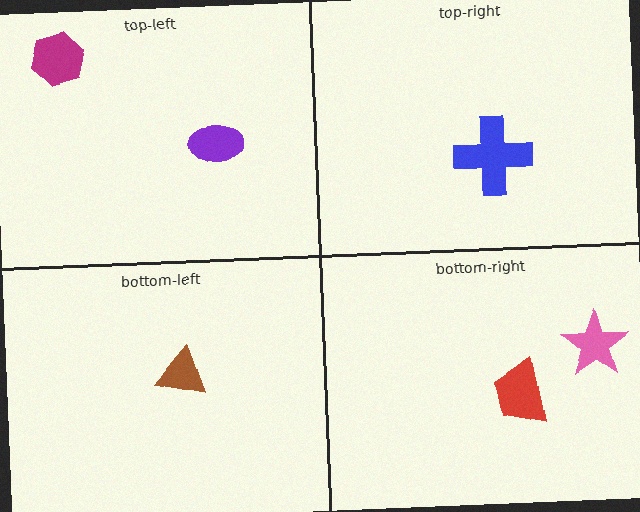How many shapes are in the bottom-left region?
1.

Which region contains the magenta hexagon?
The top-left region.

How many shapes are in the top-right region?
1.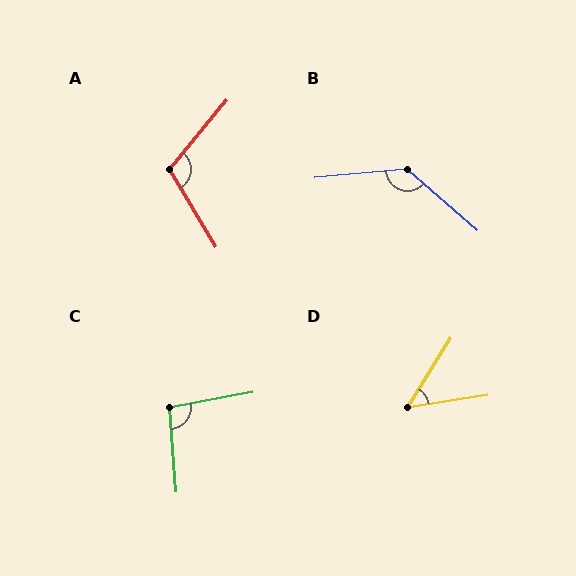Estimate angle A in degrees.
Approximately 109 degrees.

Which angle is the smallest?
D, at approximately 50 degrees.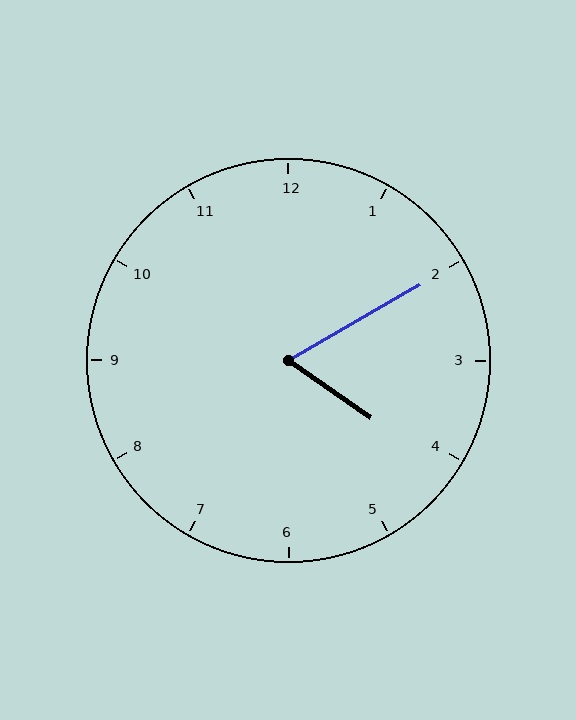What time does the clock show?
4:10.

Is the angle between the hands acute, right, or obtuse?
It is acute.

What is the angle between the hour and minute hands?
Approximately 65 degrees.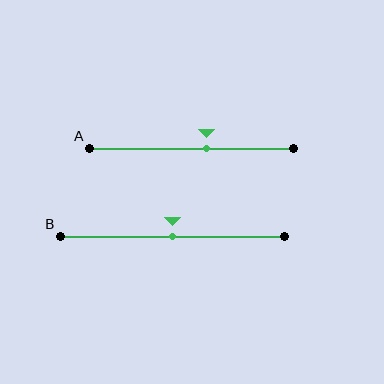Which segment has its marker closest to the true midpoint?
Segment B has its marker closest to the true midpoint.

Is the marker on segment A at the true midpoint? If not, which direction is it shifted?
No, the marker on segment A is shifted to the right by about 7% of the segment length.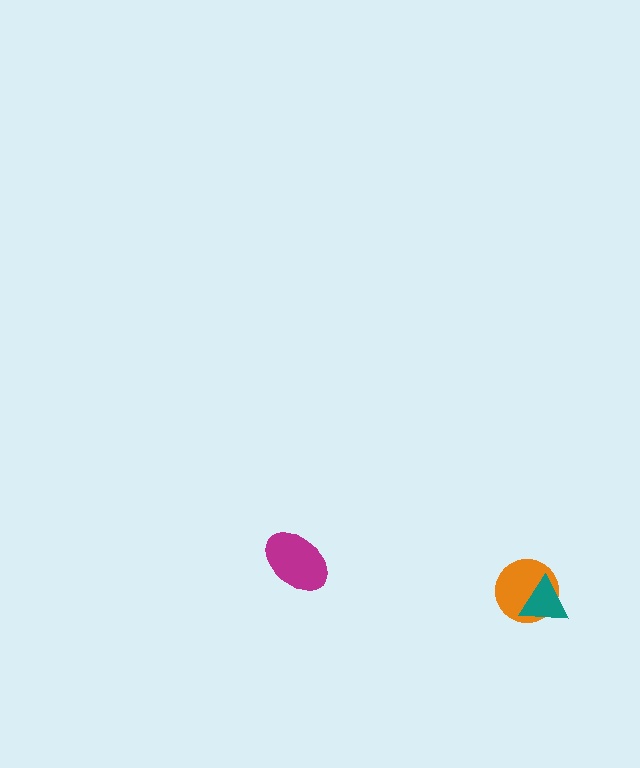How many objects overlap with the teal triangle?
1 object overlaps with the teal triangle.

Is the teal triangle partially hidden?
No, no other shape covers it.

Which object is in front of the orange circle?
The teal triangle is in front of the orange circle.